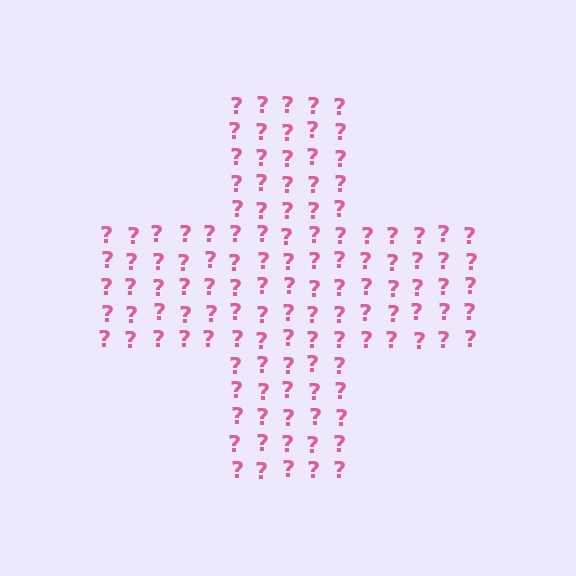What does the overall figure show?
The overall figure shows a cross.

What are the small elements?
The small elements are question marks.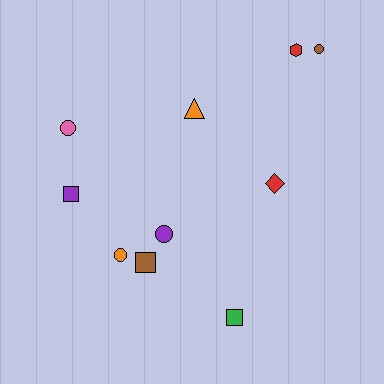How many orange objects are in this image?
There are 2 orange objects.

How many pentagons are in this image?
There are no pentagons.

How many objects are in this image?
There are 10 objects.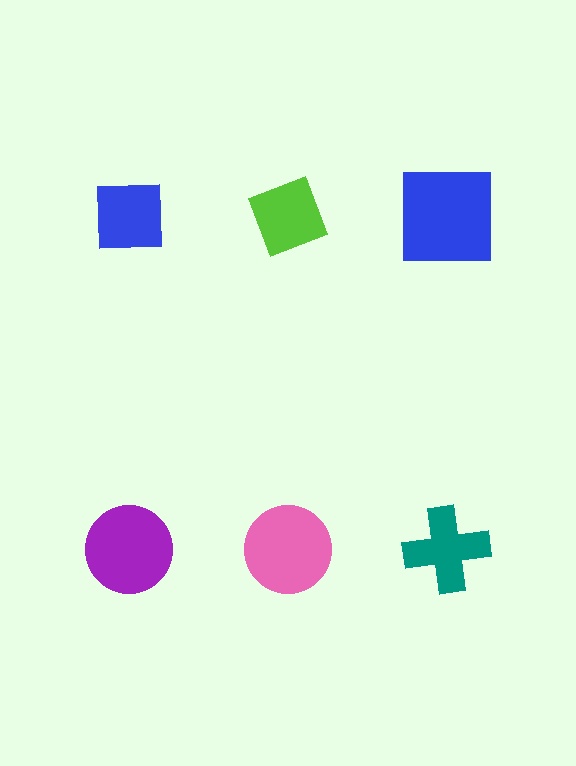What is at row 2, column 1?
A purple circle.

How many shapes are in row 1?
3 shapes.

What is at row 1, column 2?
A lime diamond.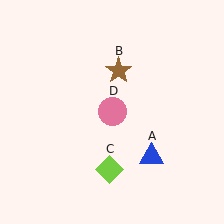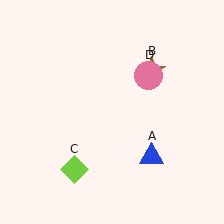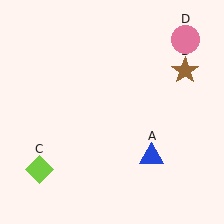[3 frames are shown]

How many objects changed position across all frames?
3 objects changed position: brown star (object B), lime diamond (object C), pink circle (object D).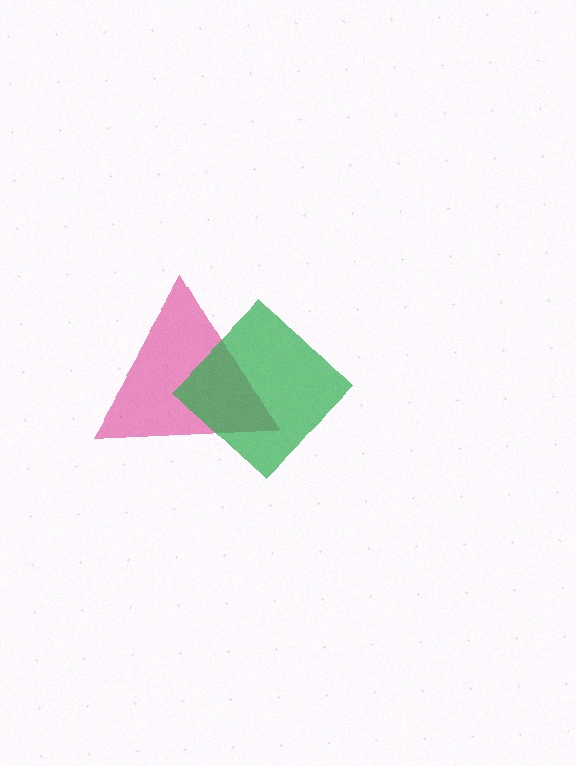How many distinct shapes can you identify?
There are 2 distinct shapes: a magenta triangle, a green diamond.